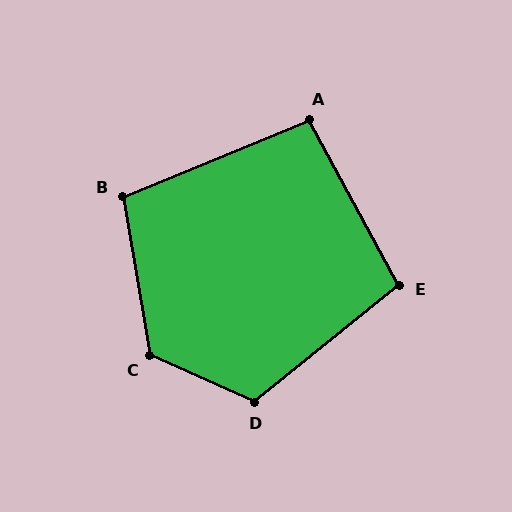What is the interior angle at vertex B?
Approximately 103 degrees (obtuse).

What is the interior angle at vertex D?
Approximately 117 degrees (obtuse).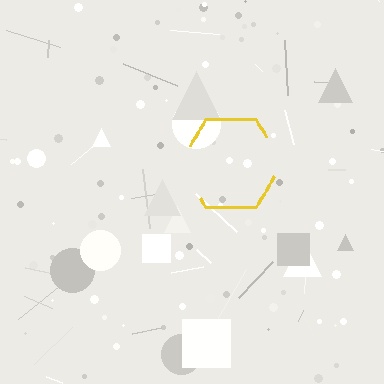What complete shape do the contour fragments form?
The contour fragments form a hexagon.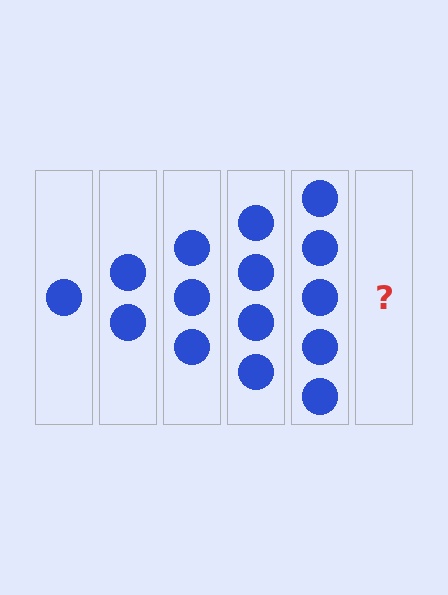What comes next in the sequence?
The next element should be 6 circles.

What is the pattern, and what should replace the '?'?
The pattern is that each step adds one more circle. The '?' should be 6 circles.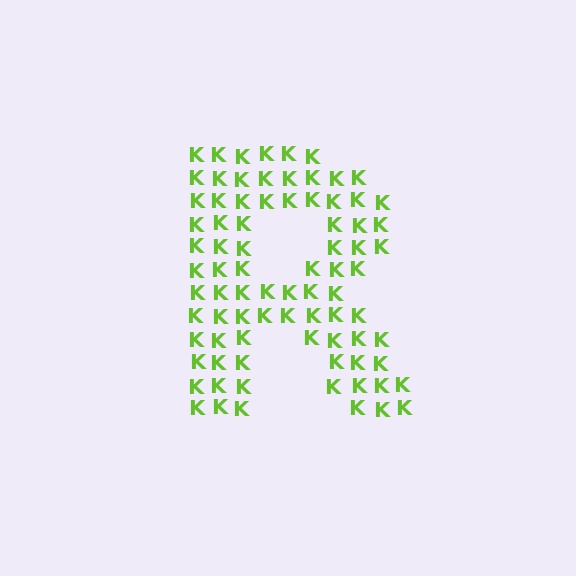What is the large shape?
The large shape is the letter R.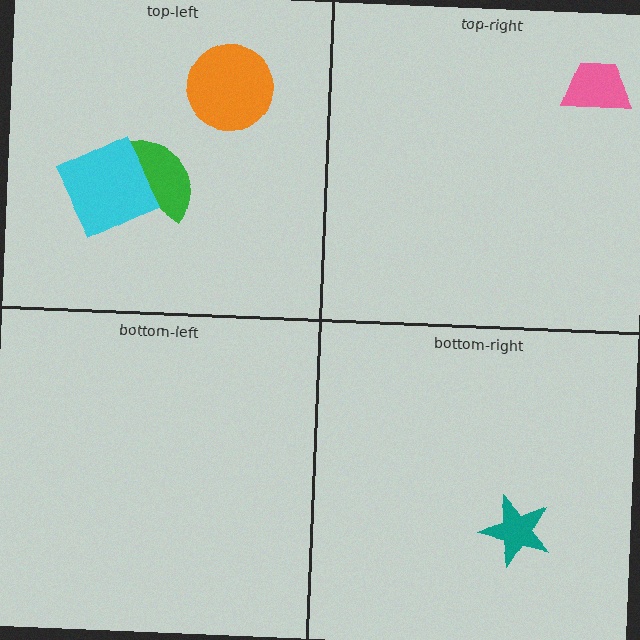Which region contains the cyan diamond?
The top-left region.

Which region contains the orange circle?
The top-left region.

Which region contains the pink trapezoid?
The top-right region.